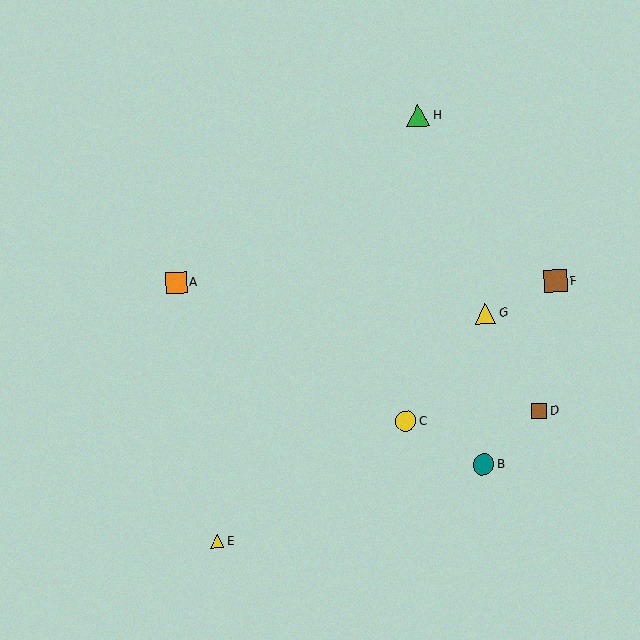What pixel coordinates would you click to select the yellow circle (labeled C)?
Click at (406, 421) to select the yellow circle C.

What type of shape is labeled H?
Shape H is a green triangle.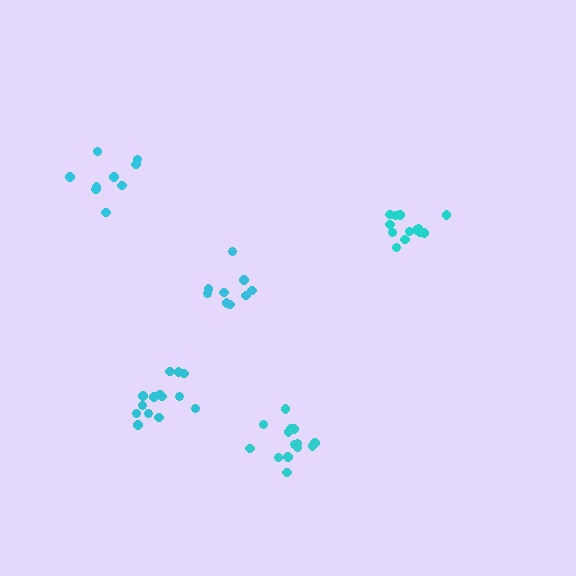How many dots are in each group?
Group 1: 9 dots, Group 2: 13 dots, Group 3: 14 dots, Group 4: 14 dots, Group 5: 9 dots (59 total).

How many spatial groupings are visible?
There are 5 spatial groupings.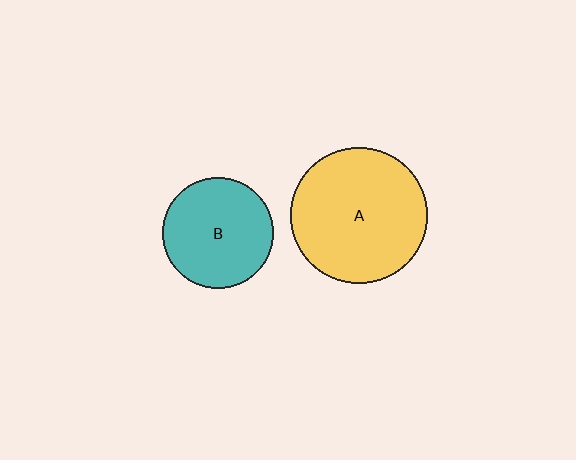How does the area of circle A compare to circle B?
Approximately 1.5 times.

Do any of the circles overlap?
No, none of the circles overlap.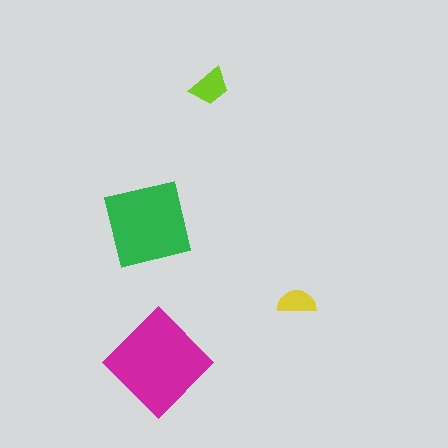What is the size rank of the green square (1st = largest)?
2nd.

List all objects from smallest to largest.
The yellow semicircle, the lime trapezoid, the green square, the magenta diamond.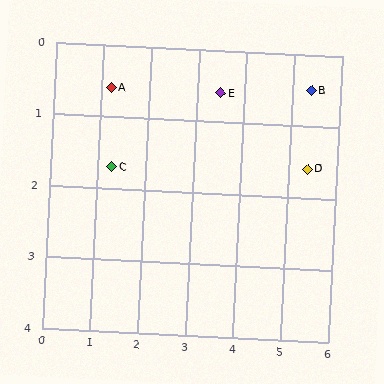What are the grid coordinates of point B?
Point B is at approximately (5.4, 0.5).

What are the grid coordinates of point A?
Point A is at approximately (1.2, 0.6).